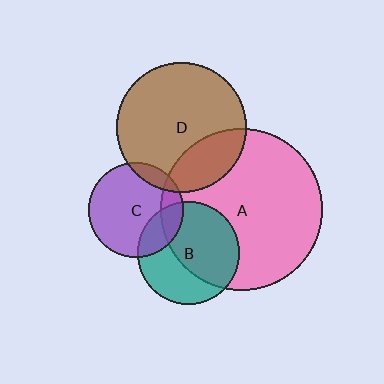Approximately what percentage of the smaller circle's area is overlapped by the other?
Approximately 15%.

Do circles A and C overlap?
Yes.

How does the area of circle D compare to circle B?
Approximately 1.6 times.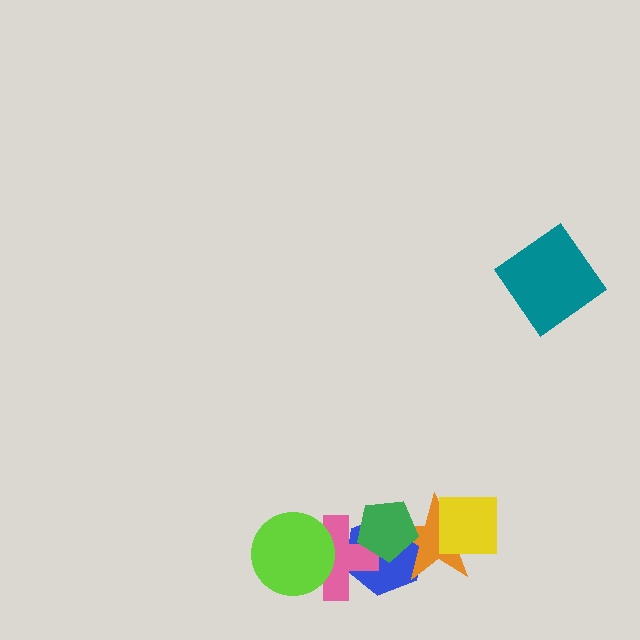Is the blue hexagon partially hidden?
Yes, it is partially covered by another shape.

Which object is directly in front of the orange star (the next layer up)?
The green pentagon is directly in front of the orange star.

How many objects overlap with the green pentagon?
3 objects overlap with the green pentagon.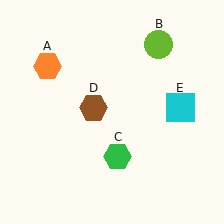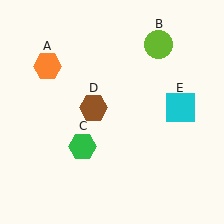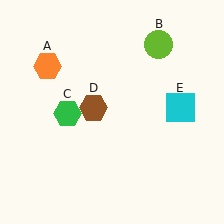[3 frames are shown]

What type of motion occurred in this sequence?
The green hexagon (object C) rotated clockwise around the center of the scene.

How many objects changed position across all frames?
1 object changed position: green hexagon (object C).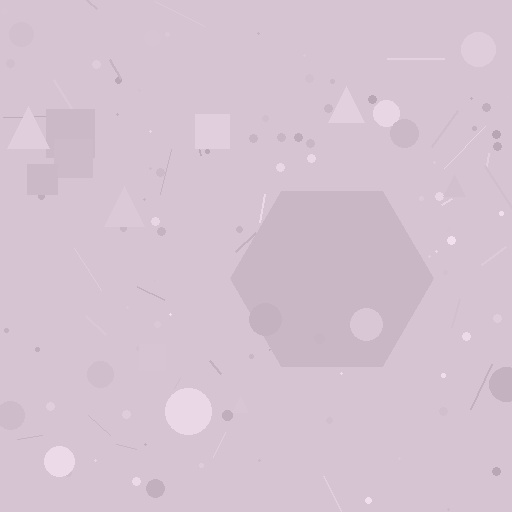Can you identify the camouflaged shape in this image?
The camouflaged shape is a hexagon.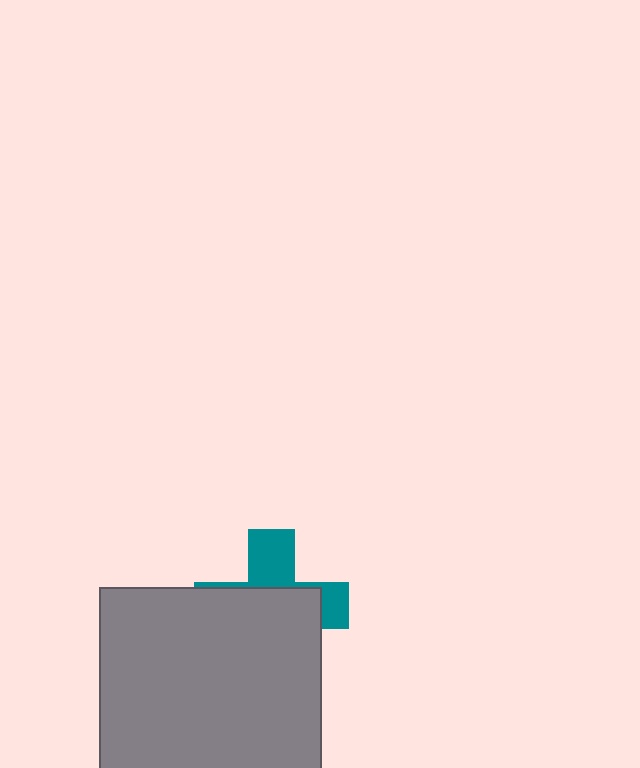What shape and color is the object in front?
The object in front is a gray rectangle.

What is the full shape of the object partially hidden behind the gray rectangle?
The partially hidden object is a teal cross.